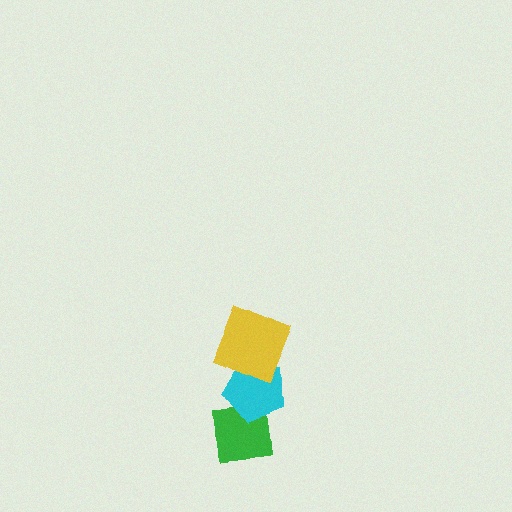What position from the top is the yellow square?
The yellow square is 1st from the top.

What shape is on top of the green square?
The cyan pentagon is on top of the green square.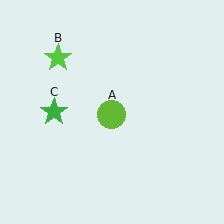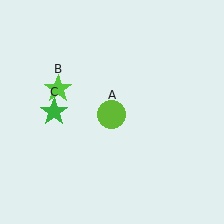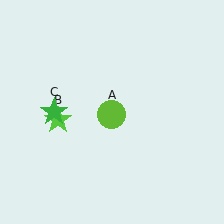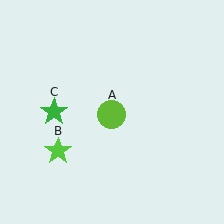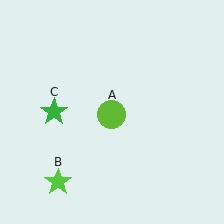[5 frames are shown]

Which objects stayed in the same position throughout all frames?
Lime circle (object A) and green star (object C) remained stationary.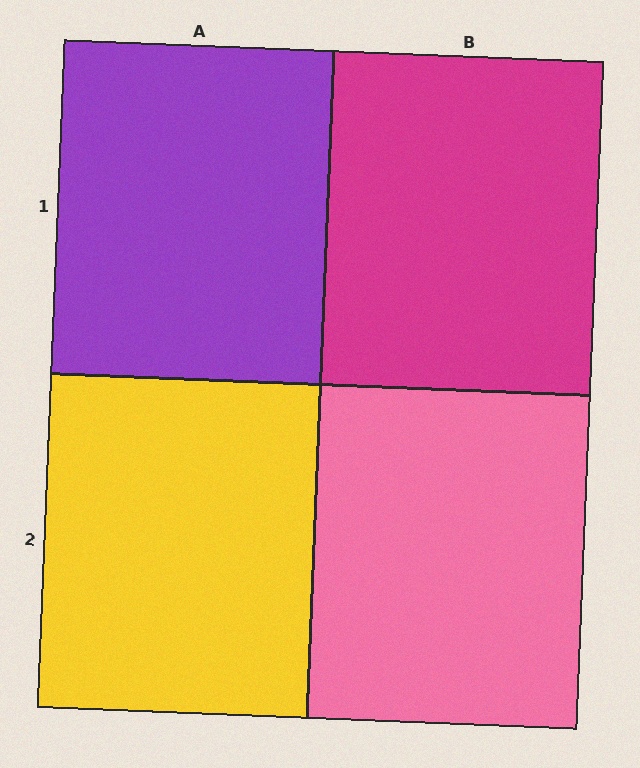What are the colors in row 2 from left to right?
Yellow, pink.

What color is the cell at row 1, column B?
Magenta.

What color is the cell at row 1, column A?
Purple.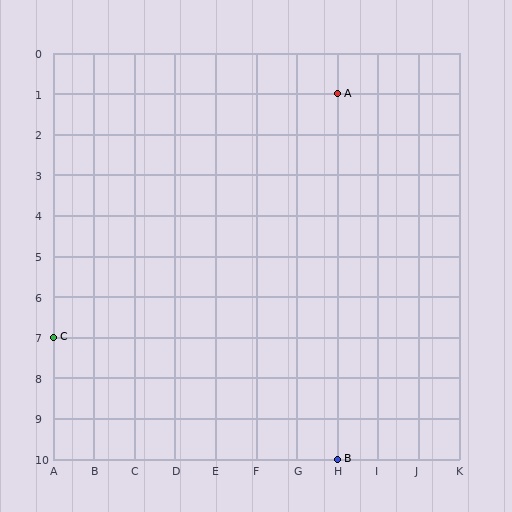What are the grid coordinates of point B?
Point B is at grid coordinates (H, 10).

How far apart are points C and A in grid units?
Points C and A are 7 columns and 6 rows apart (about 9.2 grid units diagonally).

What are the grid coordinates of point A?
Point A is at grid coordinates (H, 1).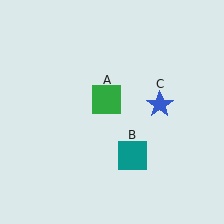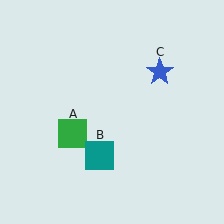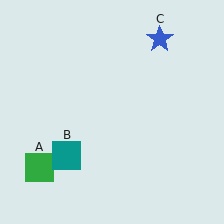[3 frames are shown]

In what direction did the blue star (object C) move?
The blue star (object C) moved up.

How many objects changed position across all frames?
3 objects changed position: green square (object A), teal square (object B), blue star (object C).